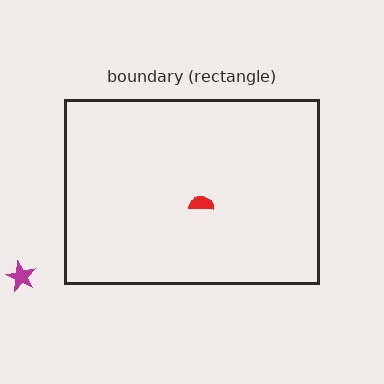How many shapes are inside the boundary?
1 inside, 1 outside.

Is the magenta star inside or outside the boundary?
Outside.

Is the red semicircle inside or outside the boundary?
Inside.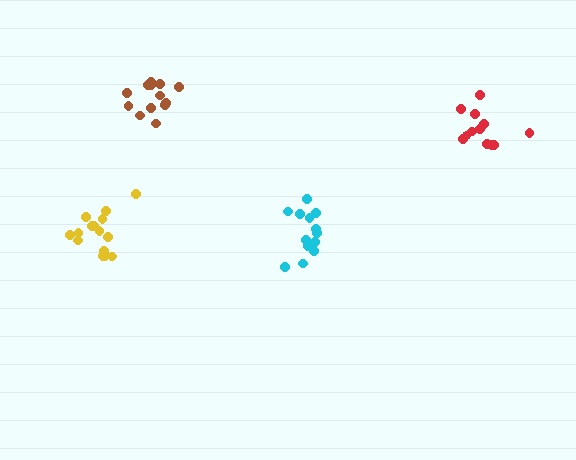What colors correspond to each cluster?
The clusters are colored: brown, cyan, red, yellow.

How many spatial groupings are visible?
There are 4 spatial groupings.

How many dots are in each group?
Group 1: 14 dots, Group 2: 13 dots, Group 3: 12 dots, Group 4: 15 dots (54 total).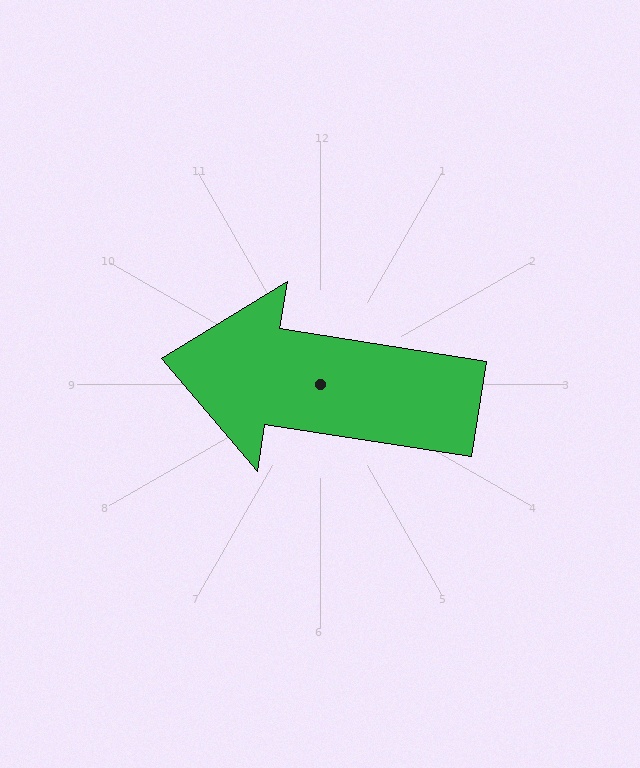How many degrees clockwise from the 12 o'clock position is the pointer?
Approximately 279 degrees.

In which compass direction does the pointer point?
West.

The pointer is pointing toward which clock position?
Roughly 9 o'clock.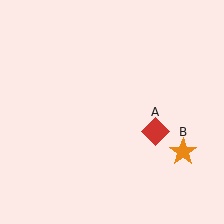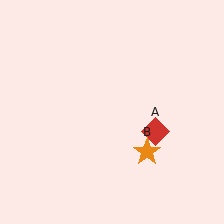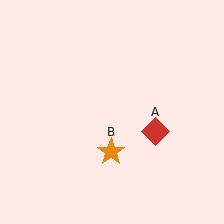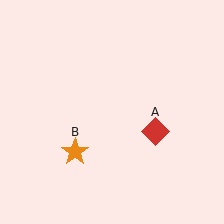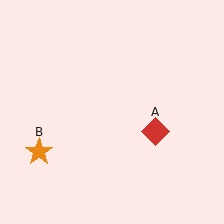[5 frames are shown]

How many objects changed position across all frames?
1 object changed position: orange star (object B).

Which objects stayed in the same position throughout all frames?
Red diamond (object A) remained stationary.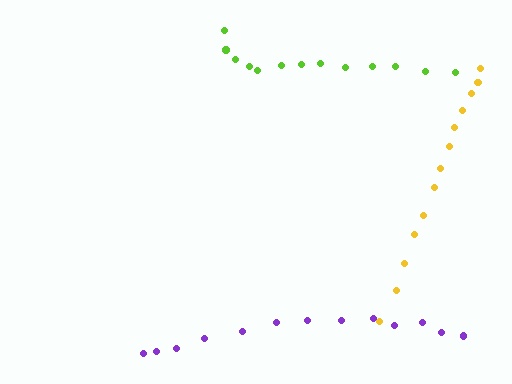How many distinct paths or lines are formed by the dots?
There are 3 distinct paths.